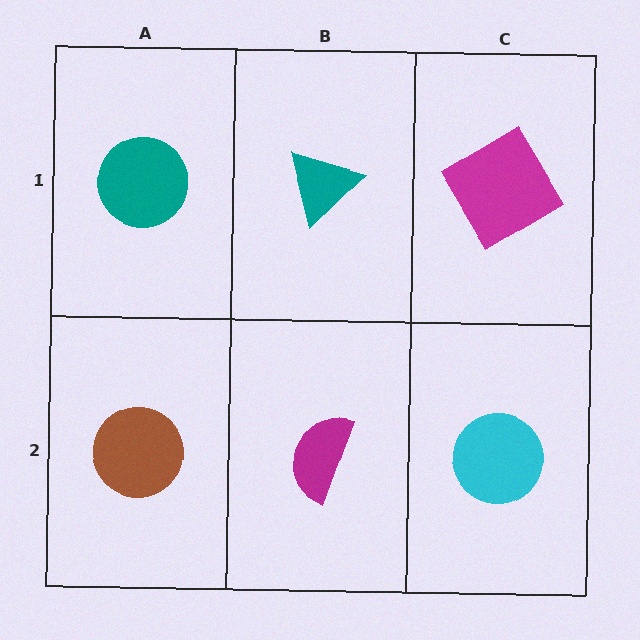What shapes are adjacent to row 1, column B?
A magenta semicircle (row 2, column B), a teal circle (row 1, column A), a magenta diamond (row 1, column C).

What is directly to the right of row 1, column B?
A magenta diamond.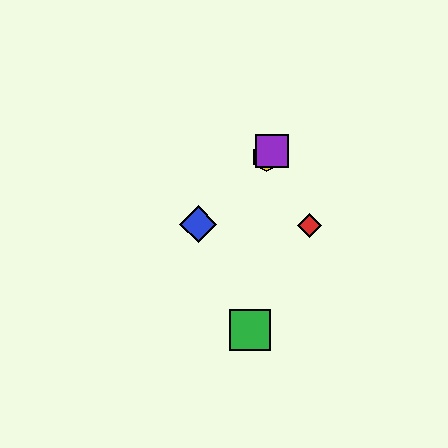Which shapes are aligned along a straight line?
The blue diamond, the yellow hexagon, the purple square are aligned along a straight line.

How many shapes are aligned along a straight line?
3 shapes (the blue diamond, the yellow hexagon, the purple square) are aligned along a straight line.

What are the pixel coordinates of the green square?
The green square is at (250, 330).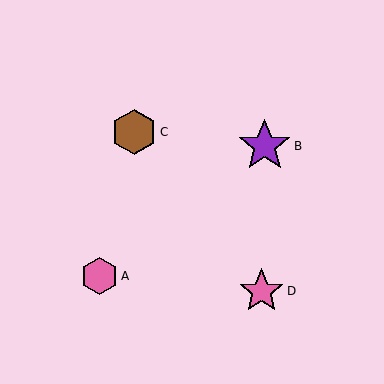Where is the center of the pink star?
The center of the pink star is at (262, 291).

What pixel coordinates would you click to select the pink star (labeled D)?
Click at (262, 291) to select the pink star D.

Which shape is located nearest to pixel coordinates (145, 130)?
The brown hexagon (labeled C) at (134, 132) is nearest to that location.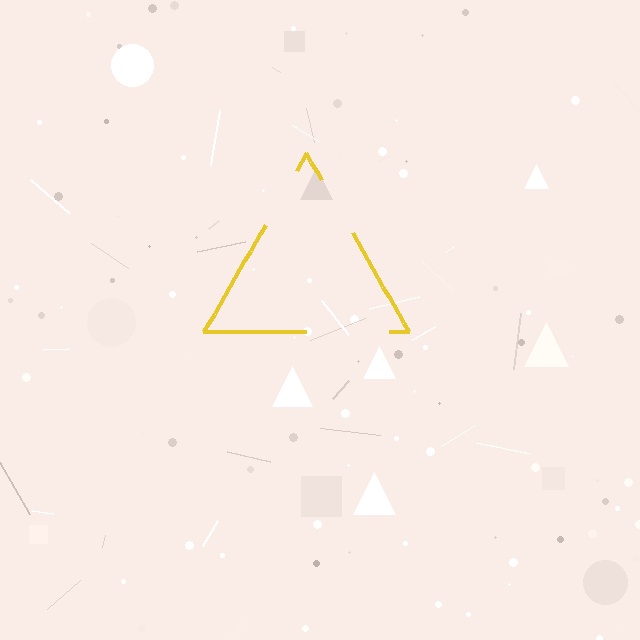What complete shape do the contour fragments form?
The contour fragments form a triangle.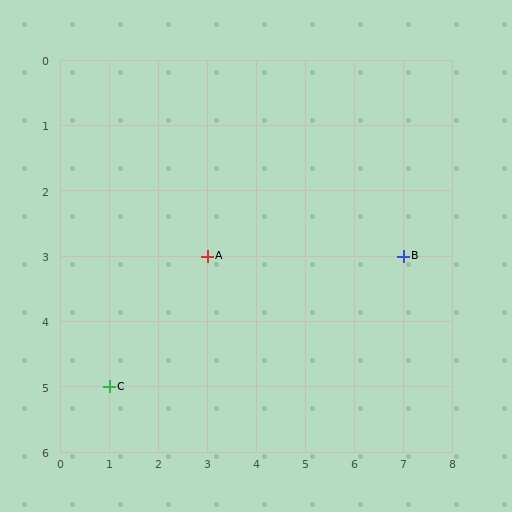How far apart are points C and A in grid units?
Points C and A are 2 columns and 2 rows apart (about 2.8 grid units diagonally).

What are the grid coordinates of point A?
Point A is at grid coordinates (3, 3).